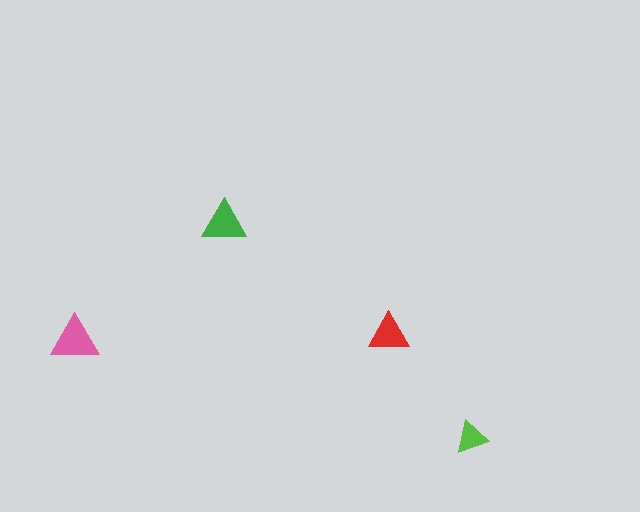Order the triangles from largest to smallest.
the pink one, the green one, the red one, the lime one.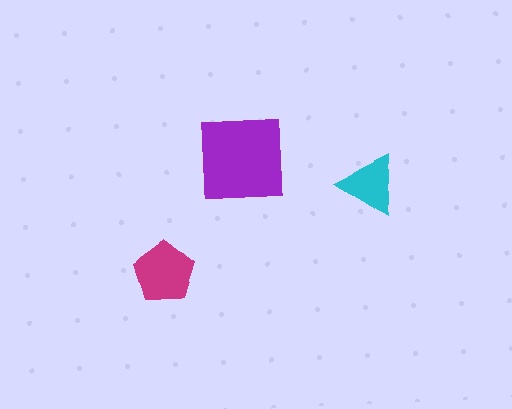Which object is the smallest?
The cyan triangle.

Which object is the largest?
The purple square.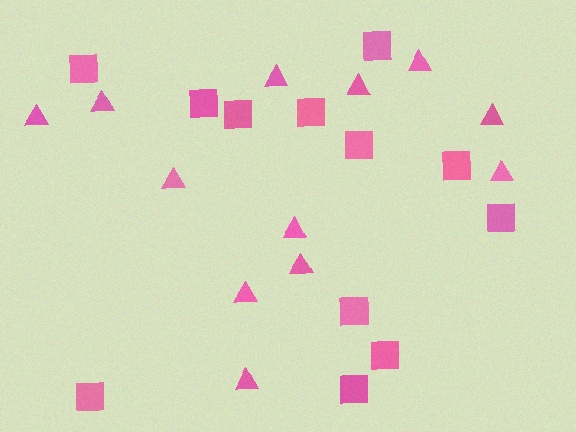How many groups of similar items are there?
There are 2 groups: one group of triangles (12) and one group of squares (12).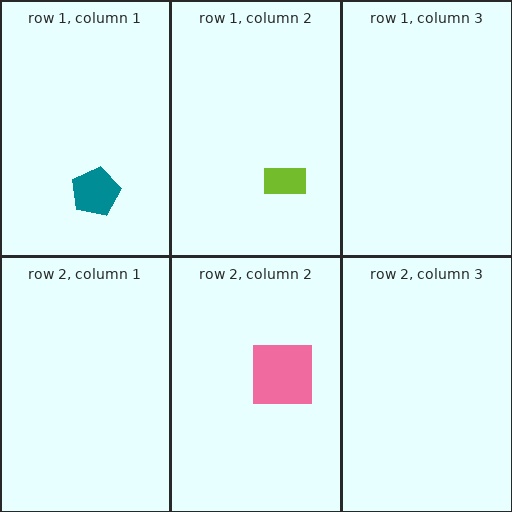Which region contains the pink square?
The row 2, column 2 region.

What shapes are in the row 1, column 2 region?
The lime rectangle.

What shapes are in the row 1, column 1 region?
The teal pentagon.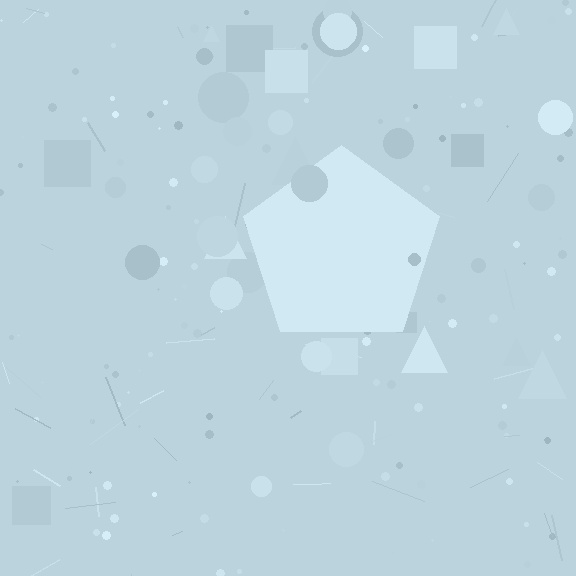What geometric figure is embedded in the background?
A pentagon is embedded in the background.